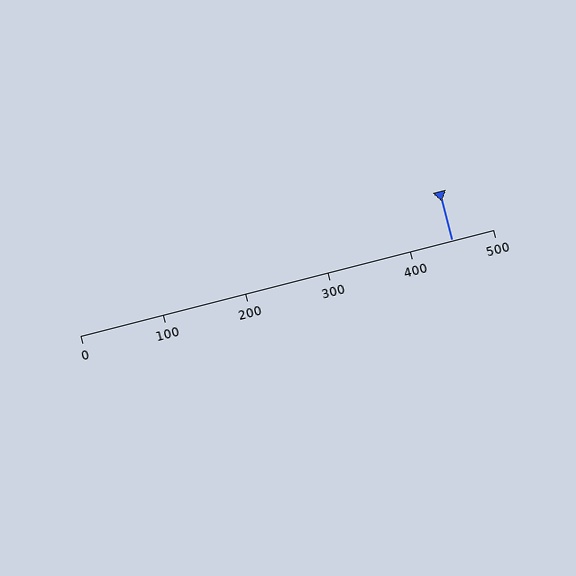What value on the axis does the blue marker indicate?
The marker indicates approximately 450.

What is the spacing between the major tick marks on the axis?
The major ticks are spaced 100 apart.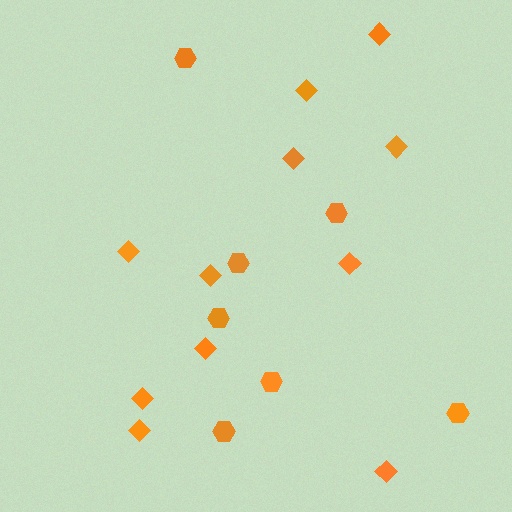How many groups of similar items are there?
There are 2 groups: one group of hexagons (7) and one group of diamonds (11).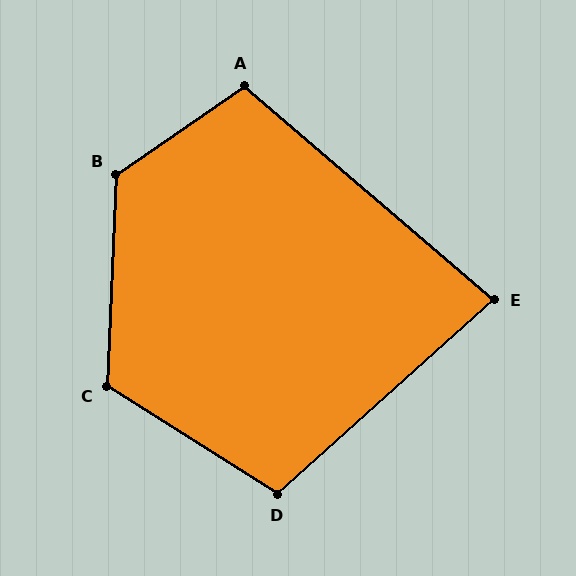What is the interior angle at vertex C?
Approximately 120 degrees (obtuse).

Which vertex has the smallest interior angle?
E, at approximately 82 degrees.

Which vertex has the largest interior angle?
B, at approximately 127 degrees.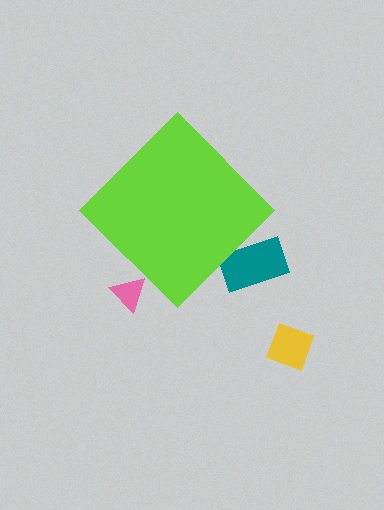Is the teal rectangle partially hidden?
Yes, the teal rectangle is partially hidden behind the lime diamond.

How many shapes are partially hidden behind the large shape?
2 shapes are partially hidden.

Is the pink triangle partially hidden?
Yes, the pink triangle is partially hidden behind the lime diamond.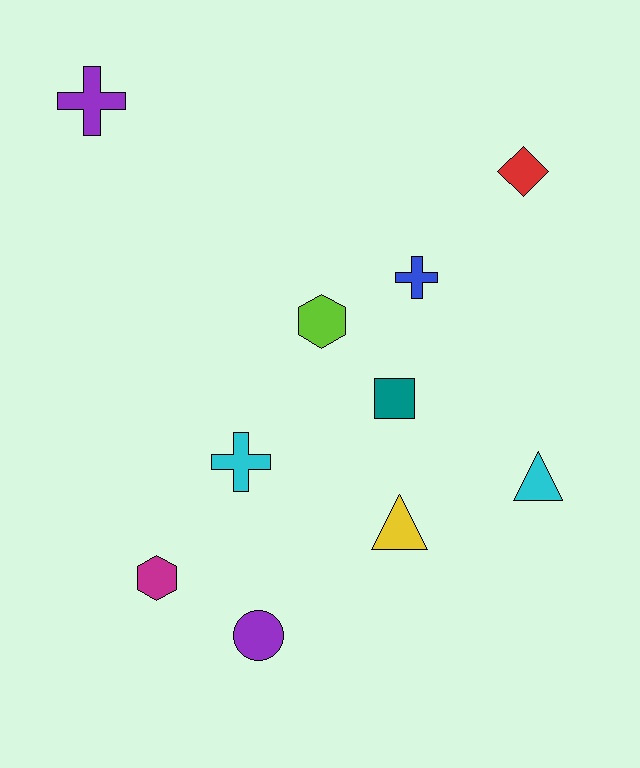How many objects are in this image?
There are 10 objects.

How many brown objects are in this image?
There are no brown objects.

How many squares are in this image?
There is 1 square.